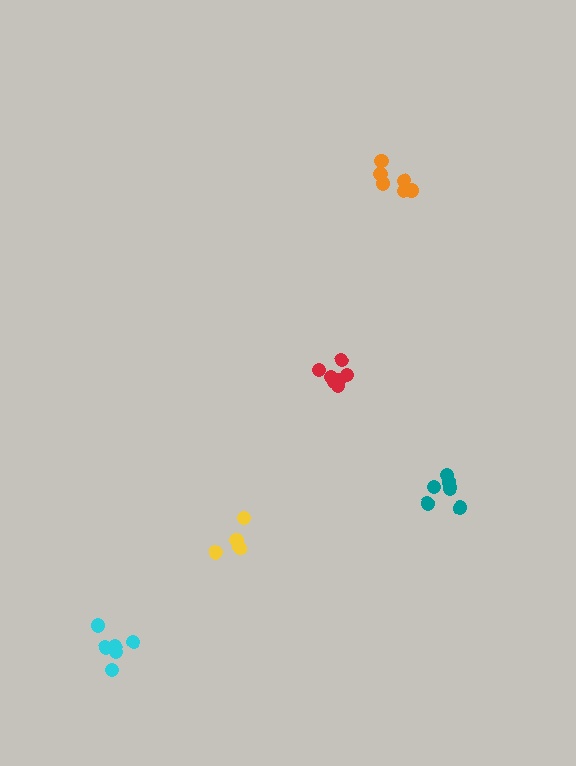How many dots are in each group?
Group 1: 8 dots, Group 2: 6 dots, Group 3: 6 dots, Group 4: 5 dots, Group 5: 6 dots (31 total).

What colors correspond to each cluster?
The clusters are colored: red, orange, cyan, yellow, teal.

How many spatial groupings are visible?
There are 5 spatial groupings.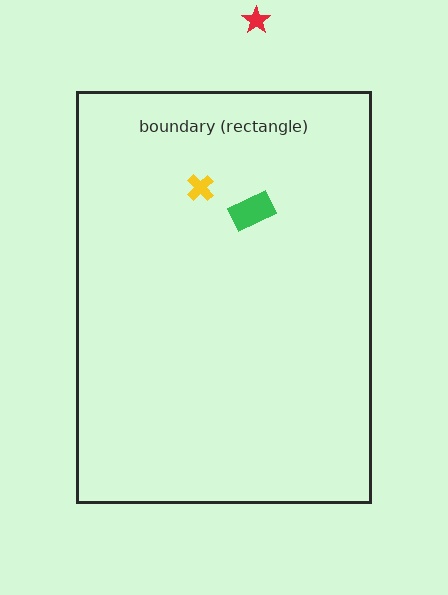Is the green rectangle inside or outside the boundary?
Inside.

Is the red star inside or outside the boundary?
Outside.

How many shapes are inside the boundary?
2 inside, 1 outside.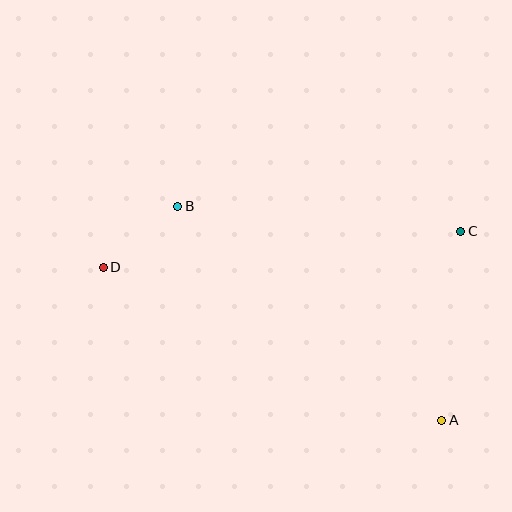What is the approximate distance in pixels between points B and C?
The distance between B and C is approximately 285 pixels.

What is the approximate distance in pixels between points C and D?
The distance between C and D is approximately 360 pixels.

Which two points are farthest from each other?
Points A and D are farthest from each other.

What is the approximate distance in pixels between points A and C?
The distance between A and C is approximately 190 pixels.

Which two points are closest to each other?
Points B and D are closest to each other.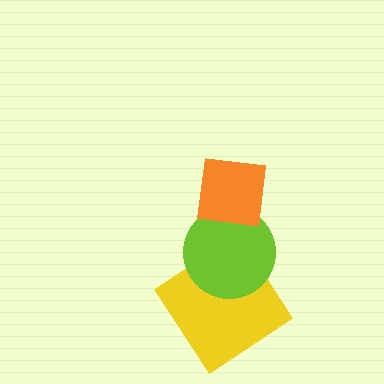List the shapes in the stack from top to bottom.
From top to bottom: the orange square, the lime circle, the yellow diamond.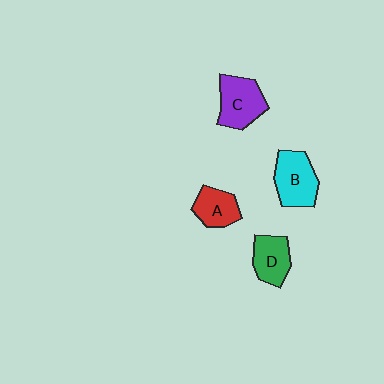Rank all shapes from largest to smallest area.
From largest to smallest: B (cyan), C (purple), D (green), A (red).